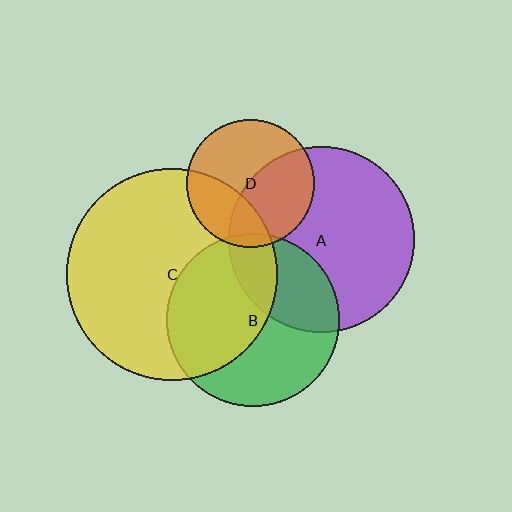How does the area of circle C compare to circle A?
Approximately 1.3 times.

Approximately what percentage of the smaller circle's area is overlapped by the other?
Approximately 30%.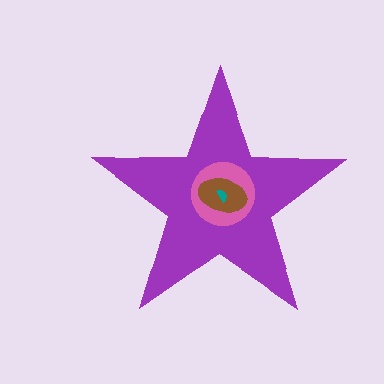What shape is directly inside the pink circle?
The brown ellipse.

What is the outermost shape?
The purple star.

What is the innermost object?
The teal semicircle.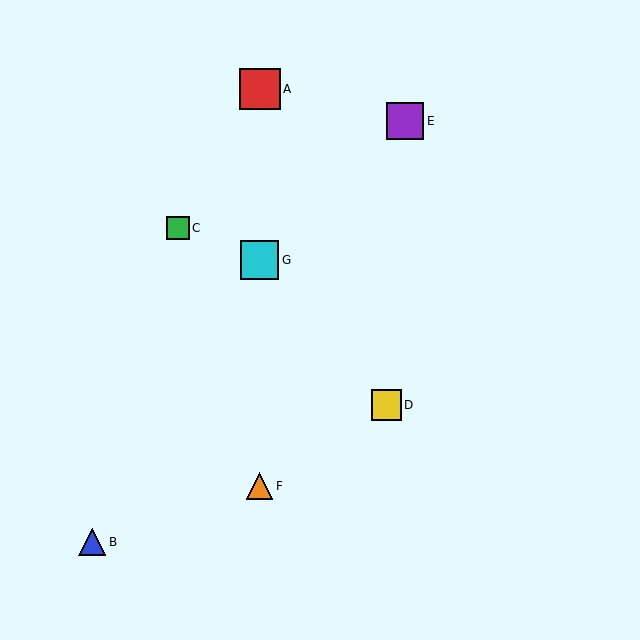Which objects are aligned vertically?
Objects A, F, G are aligned vertically.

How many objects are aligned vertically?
3 objects (A, F, G) are aligned vertically.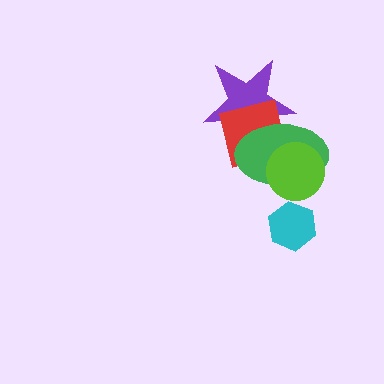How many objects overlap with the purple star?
2 objects overlap with the purple star.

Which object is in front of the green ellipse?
The lime circle is in front of the green ellipse.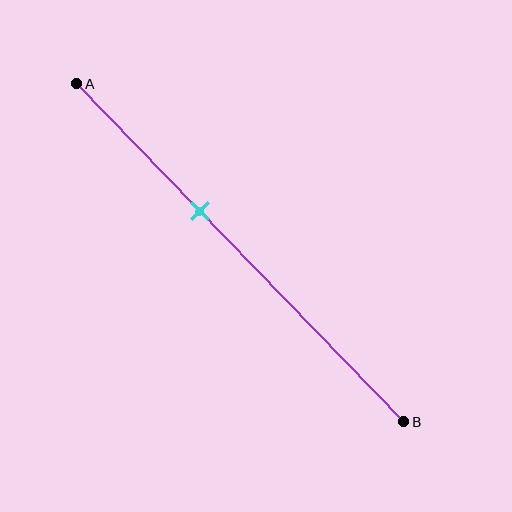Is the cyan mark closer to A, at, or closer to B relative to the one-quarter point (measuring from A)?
The cyan mark is closer to point B than the one-quarter point of segment AB.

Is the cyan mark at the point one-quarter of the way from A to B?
No, the mark is at about 40% from A, not at the 25% one-quarter point.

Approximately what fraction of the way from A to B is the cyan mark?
The cyan mark is approximately 40% of the way from A to B.